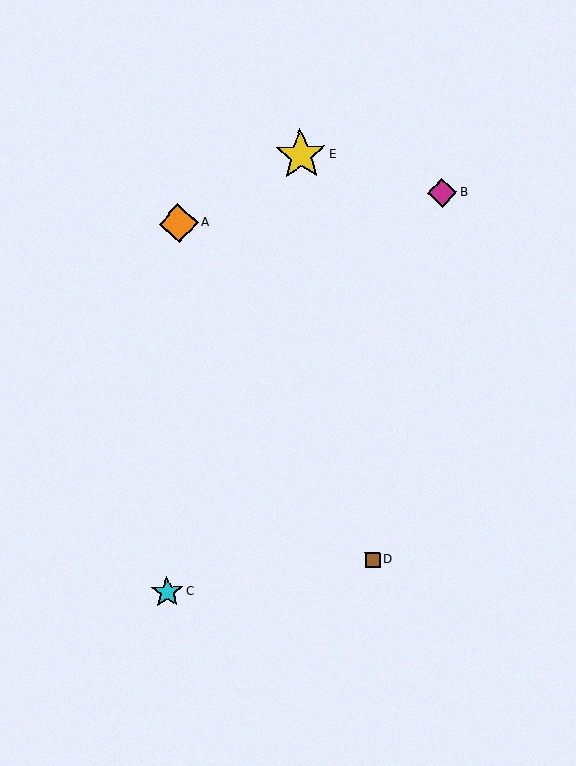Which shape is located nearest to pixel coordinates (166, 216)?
The orange diamond (labeled A) at (179, 223) is nearest to that location.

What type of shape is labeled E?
Shape E is a yellow star.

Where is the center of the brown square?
The center of the brown square is at (373, 560).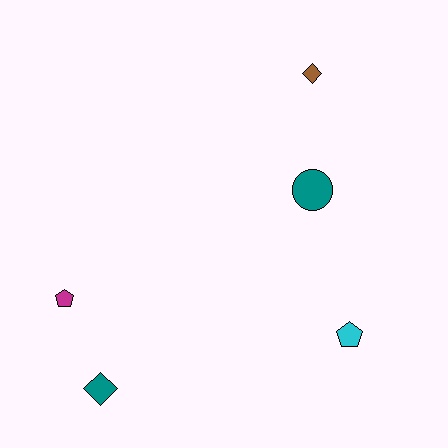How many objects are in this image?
There are 5 objects.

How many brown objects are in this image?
There is 1 brown object.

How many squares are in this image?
There are no squares.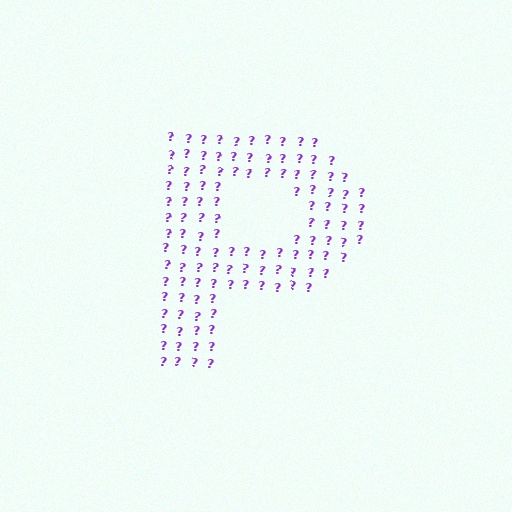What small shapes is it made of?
It is made of small question marks.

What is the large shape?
The large shape is the letter P.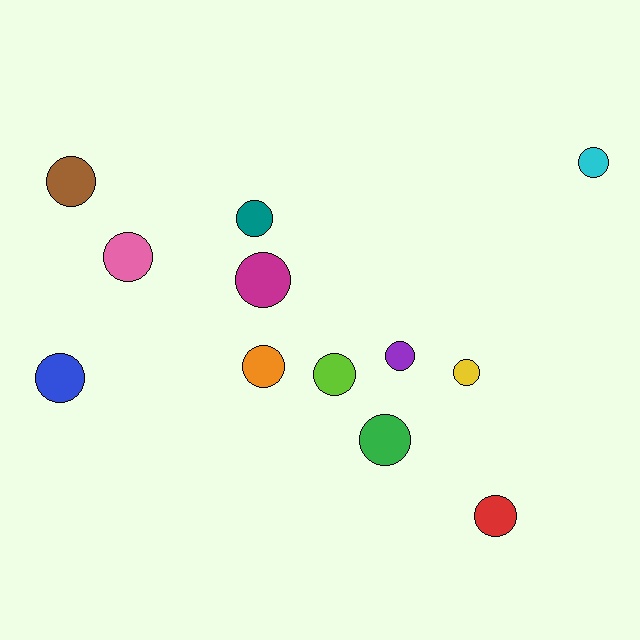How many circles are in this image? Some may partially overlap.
There are 12 circles.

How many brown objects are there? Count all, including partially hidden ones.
There is 1 brown object.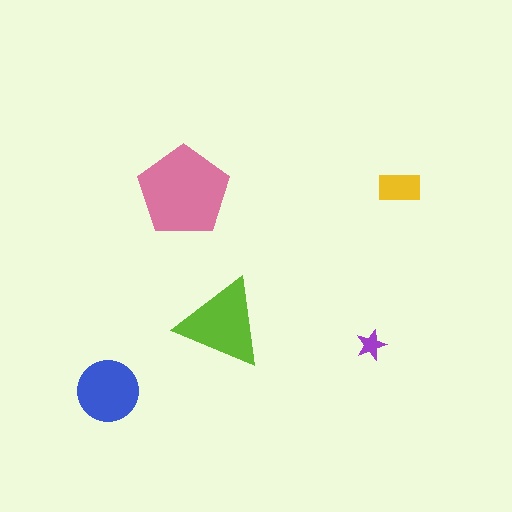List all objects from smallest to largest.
The purple star, the yellow rectangle, the blue circle, the lime triangle, the pink pentagon.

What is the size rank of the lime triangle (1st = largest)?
2nd.